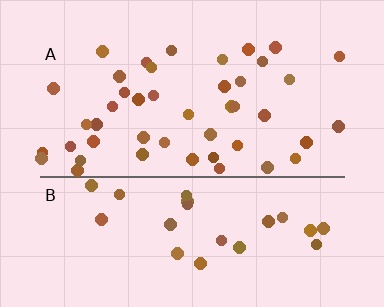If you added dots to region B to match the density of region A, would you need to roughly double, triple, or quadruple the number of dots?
Approximately double.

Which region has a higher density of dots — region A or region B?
A (the top).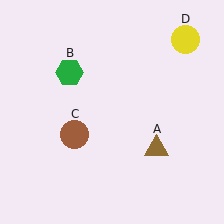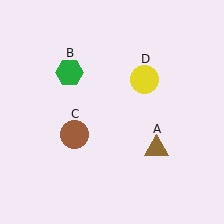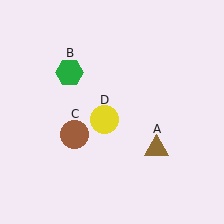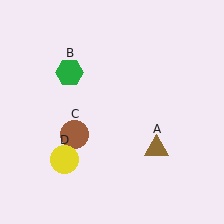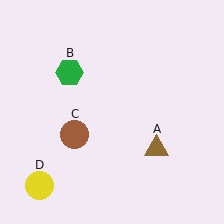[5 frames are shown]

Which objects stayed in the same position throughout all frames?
Brown triangle (object A) and green hexagon (object B) and brown circle (object C) remained stationary.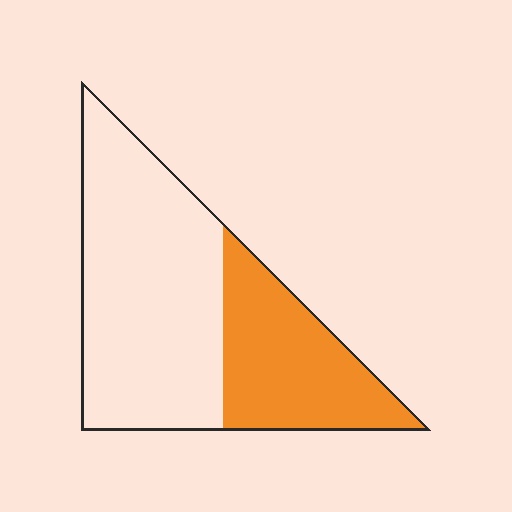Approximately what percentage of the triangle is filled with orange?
Approximately 35%.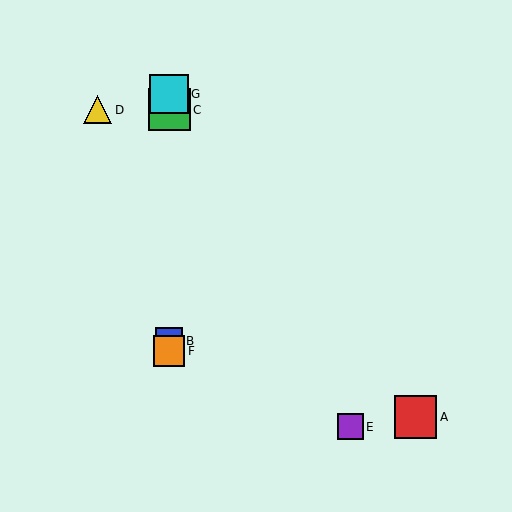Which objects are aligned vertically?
Objects B, C, F, G are aligned vertically.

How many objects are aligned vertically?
4 objects (B, C, F, G) are aligned vertically.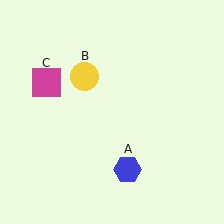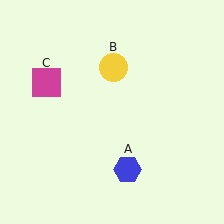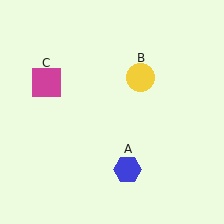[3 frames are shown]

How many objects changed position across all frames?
1 object changed position: yellow circle (object B).